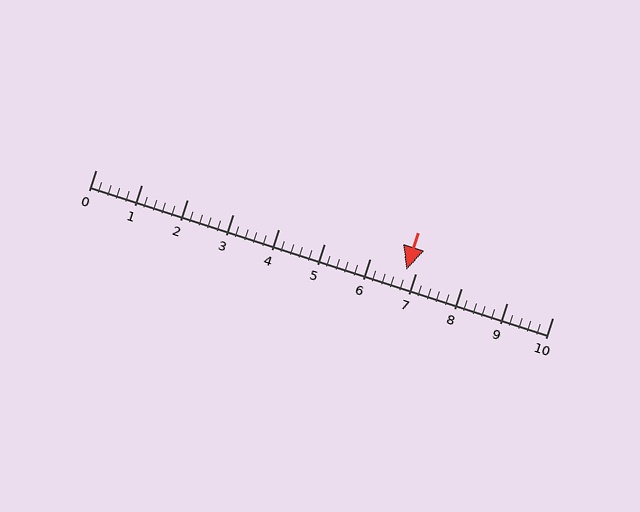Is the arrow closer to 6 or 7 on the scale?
The arrow is closer to 7.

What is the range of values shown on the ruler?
The ruler shows values from 0 to 10.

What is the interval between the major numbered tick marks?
The major tick marks are spaced 1 units apart.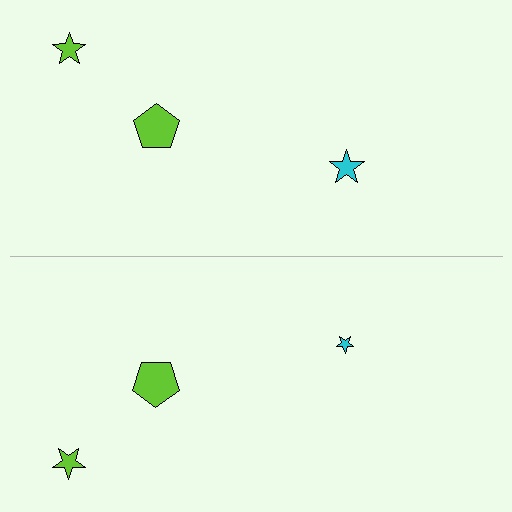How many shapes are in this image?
There are 6 shapes in this image.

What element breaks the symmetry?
The cyan star on the bottom side has a different size than its mirror counterpart.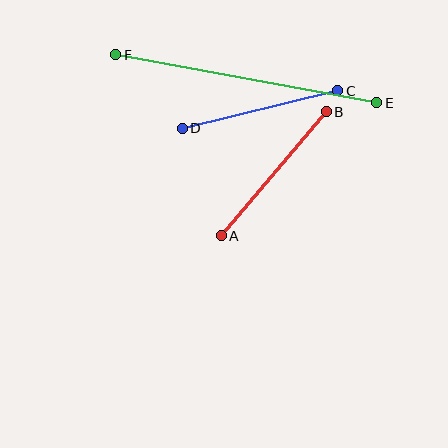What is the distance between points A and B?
The distance is approximately 162 pixels.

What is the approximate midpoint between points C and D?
The midpoint is at approximately (260, 110) pixels.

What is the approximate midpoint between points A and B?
The midpoint is at approximately (274, 174) pixels.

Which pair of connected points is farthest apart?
Points E and F are farthest apart.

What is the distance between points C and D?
The distance is approximately 160 pixels.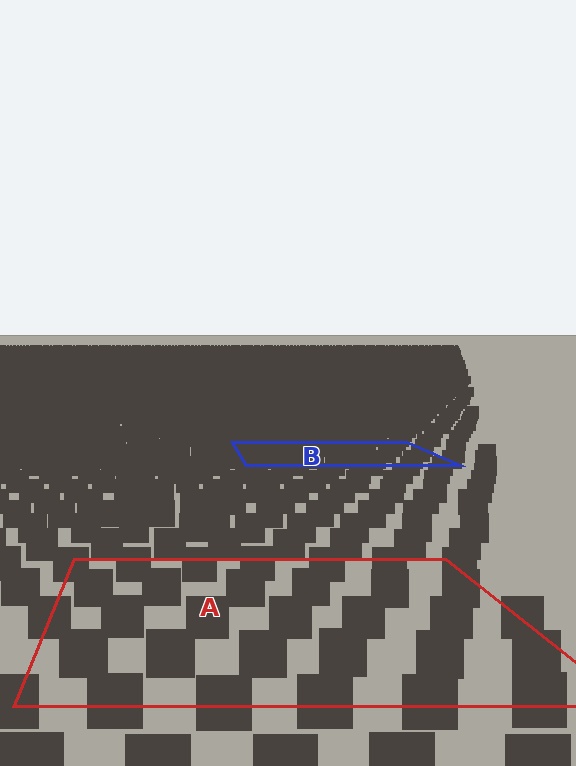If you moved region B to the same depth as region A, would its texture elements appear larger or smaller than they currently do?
They would appear larger. At a closer depth, the same texture elements are projected at a bigger on-screen size.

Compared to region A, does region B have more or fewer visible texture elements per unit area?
Region B has more texture elements per unit area — they are packed more densely because it is farther away.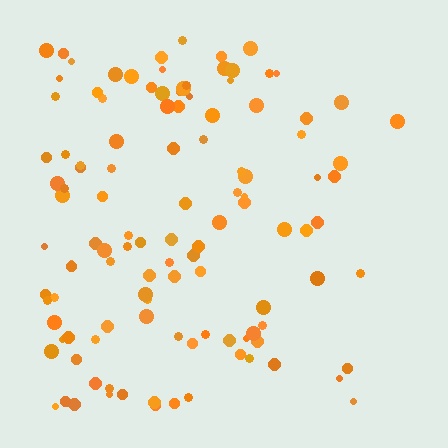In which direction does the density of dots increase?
From right to left, with the left side densest.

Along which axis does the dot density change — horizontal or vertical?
Horizontal.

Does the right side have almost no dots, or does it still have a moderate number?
Still a moderate number, just noticeably fewer than the left.